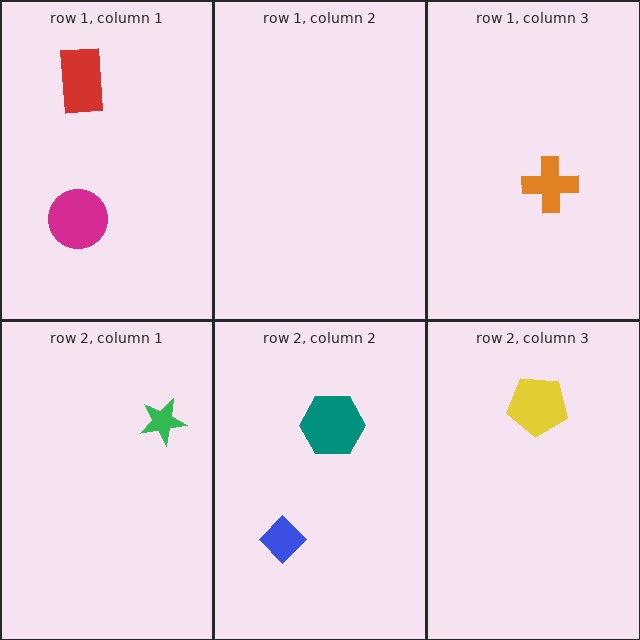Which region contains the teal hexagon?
The row 2, column 2 region.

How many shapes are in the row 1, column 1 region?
2.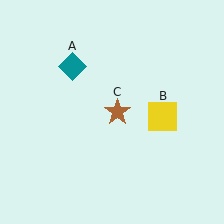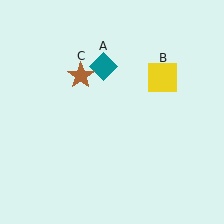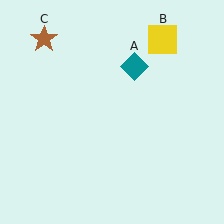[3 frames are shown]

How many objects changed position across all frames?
3 objects changed position: teal diamond (object A), yellow square (object B), brown star (object C).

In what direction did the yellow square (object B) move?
The yellow square (object B) moved up.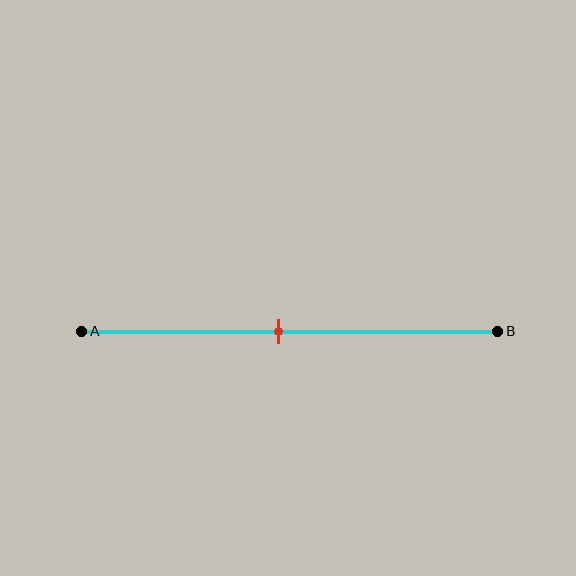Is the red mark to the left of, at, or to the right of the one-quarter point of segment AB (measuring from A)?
The red mark is to the right of the one-quarter point of segment AB.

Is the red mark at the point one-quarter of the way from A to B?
No, the mark is at about 45% from A, not at the 25% one-quarter point.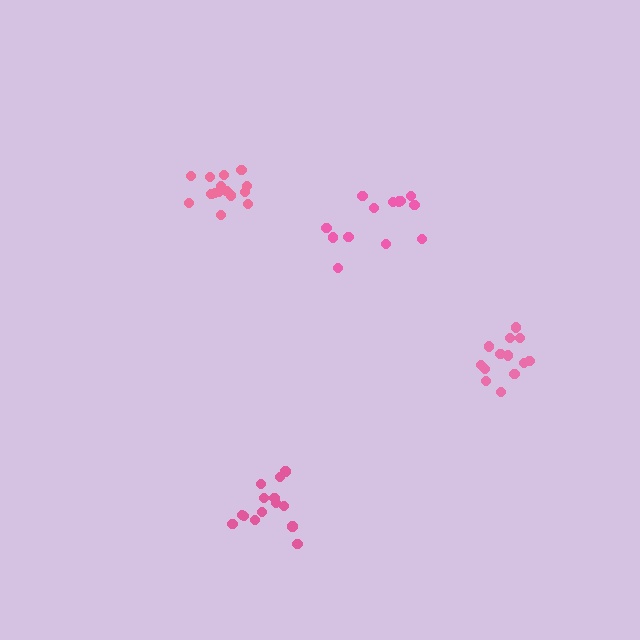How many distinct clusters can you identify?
There are 4 distinct clusters.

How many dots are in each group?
Group 1: 15 dots, Group 2: 13 dots, Group 3: 13 dots, Group 4: 14 dots (55 total).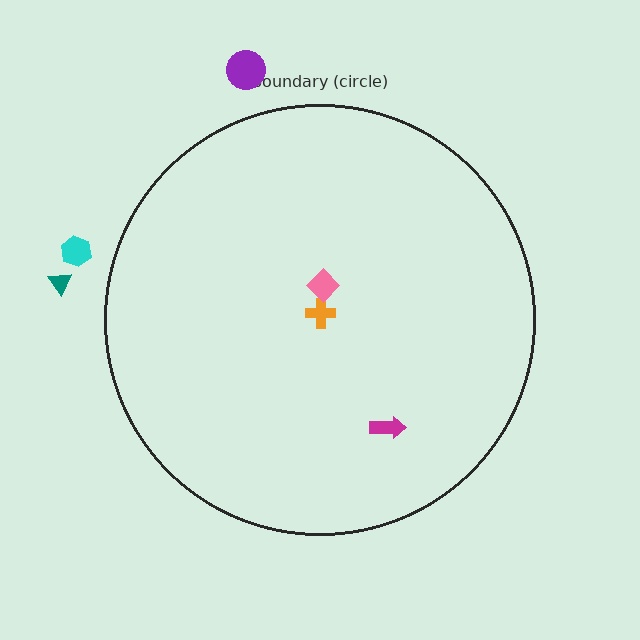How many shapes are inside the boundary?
3 inside, 3 outside.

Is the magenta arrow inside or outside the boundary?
Inside.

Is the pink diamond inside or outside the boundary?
Inside.